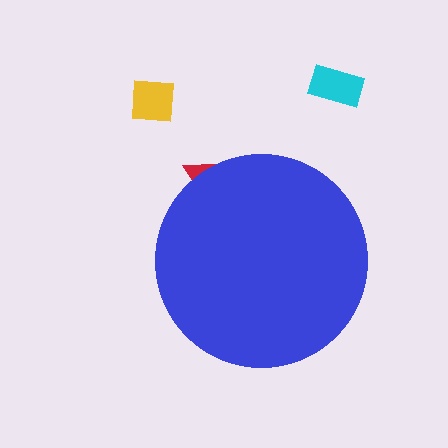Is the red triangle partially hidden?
Yes, the red triangle is partially hidden behind the blue circle.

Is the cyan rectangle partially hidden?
No, the cyan rectangle is fully visible.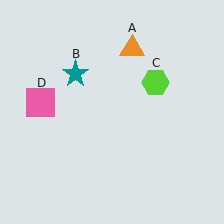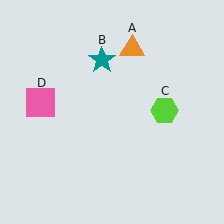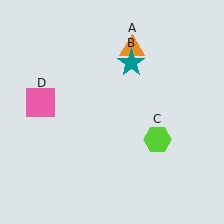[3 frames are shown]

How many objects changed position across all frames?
2 objects changed position: teal star (object B), lime hexagon (object C).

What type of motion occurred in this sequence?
The teal star (object B), lime hexagon (object C) rotated clockwise around the center of the scene.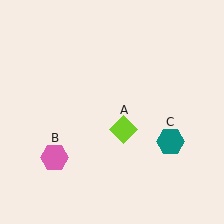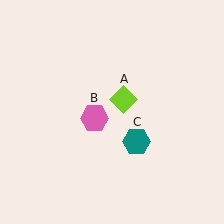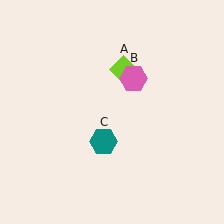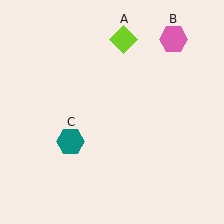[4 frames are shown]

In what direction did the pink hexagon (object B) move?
The pink hexagon (object B) moved up and to the right.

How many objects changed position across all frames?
3 objects changed position: lime diamond (object A), pink hexagon (object B), teal hexagon (object C).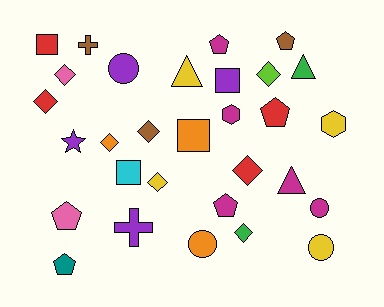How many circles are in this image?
There are 4 circles.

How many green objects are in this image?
There are 2 green objects.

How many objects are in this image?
There are 30 objects.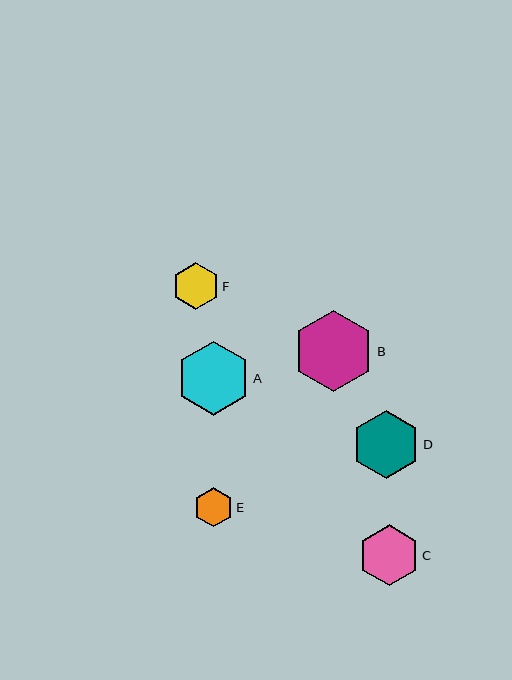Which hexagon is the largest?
Hexagon B is the largest with a size of approximately 82 pixels.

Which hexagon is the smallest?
Hexagon E is the smallest with a size of approximately 40 pixels.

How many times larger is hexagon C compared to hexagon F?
Hexagon C is approximately 1.3 times the size of hexagon F.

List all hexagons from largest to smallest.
From largest to smallest: B, A, D, C, F, E.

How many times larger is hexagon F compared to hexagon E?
Hexagon F is approximately 1.2 times the size of hexagon E.